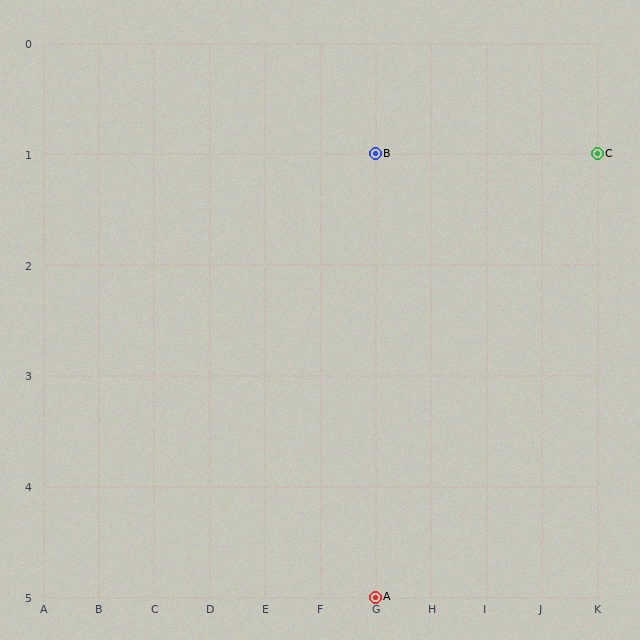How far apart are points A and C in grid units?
Points A and C are 4 columns and 4 rows apart (about 5.7 grid units diagonally).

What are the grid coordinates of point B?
Point B is at grid coordinates (G, 1).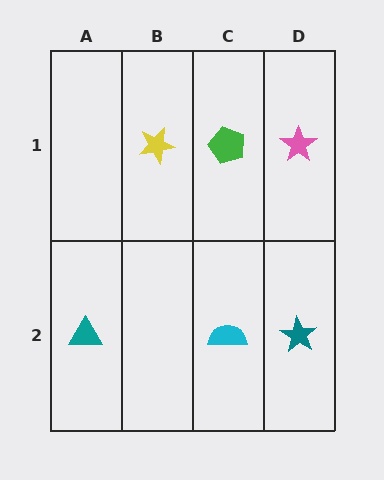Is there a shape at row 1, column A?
No, that cell is empty.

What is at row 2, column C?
A cyan semicircle.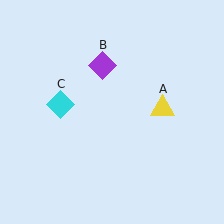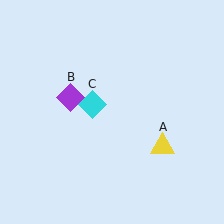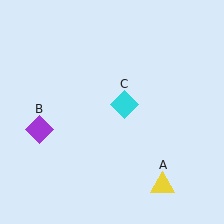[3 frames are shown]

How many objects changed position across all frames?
3 objects changed position: yellow triangle (object A), purple diamond (object B), cyan diamond (object C).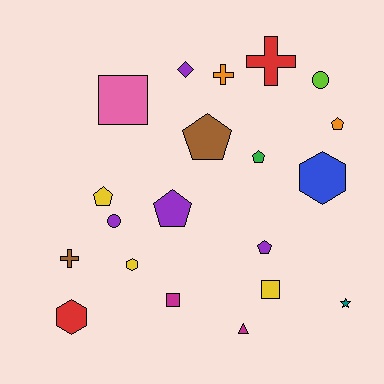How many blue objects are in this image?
There is 1 blue object.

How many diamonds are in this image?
There is 1 diamond.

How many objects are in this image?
There are 20 objects.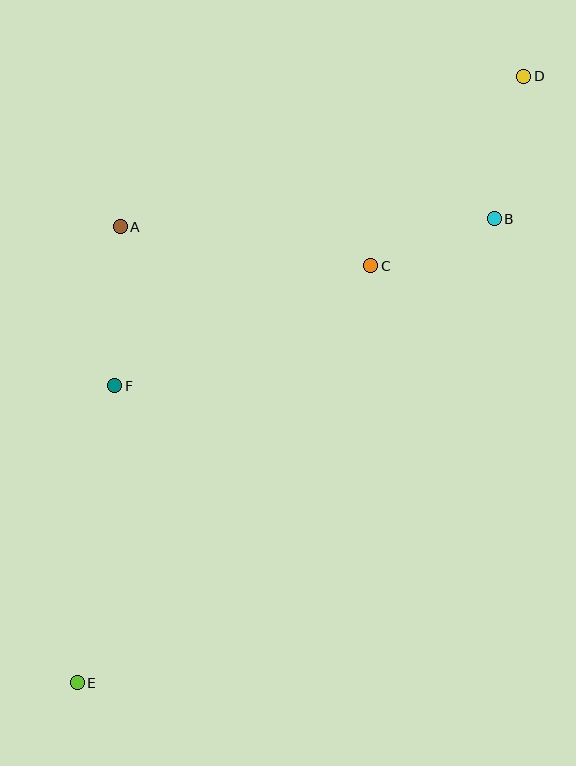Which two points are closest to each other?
Points B and C are closest to each other.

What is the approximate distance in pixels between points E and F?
The distance between E and F is approximately 299 pixels.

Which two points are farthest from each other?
Points D and E are farthest from each other.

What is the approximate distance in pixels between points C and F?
The distance between C and F is approximately 283 pixels.